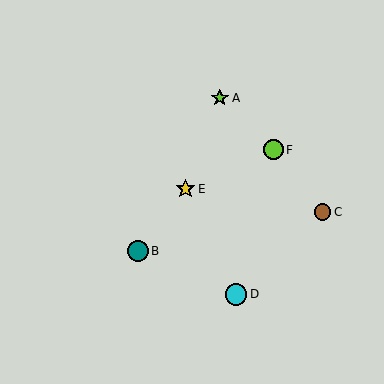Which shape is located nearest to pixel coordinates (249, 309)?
The cyan circle (labeled D) at (236, 294) is nearest to that location.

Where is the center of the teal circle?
The center of the teal circle is at (138, 251).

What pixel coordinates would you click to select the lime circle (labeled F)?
Click at (273, 150) to select the lime circle F.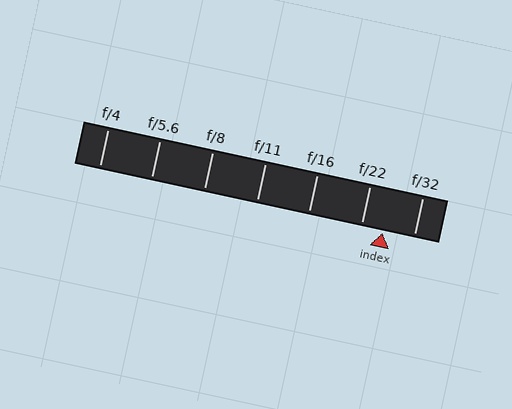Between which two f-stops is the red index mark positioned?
The index mark is between f/22 and f/32.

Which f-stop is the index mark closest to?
The index mark is closest to f/22.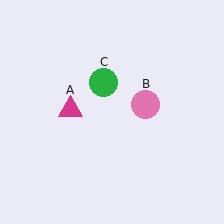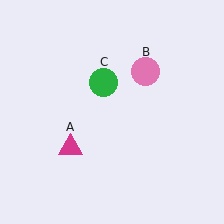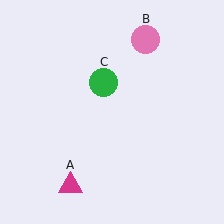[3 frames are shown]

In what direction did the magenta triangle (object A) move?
The magenta triangle (object A) moved down.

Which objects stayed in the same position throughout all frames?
Green circle (object C) remained stationary.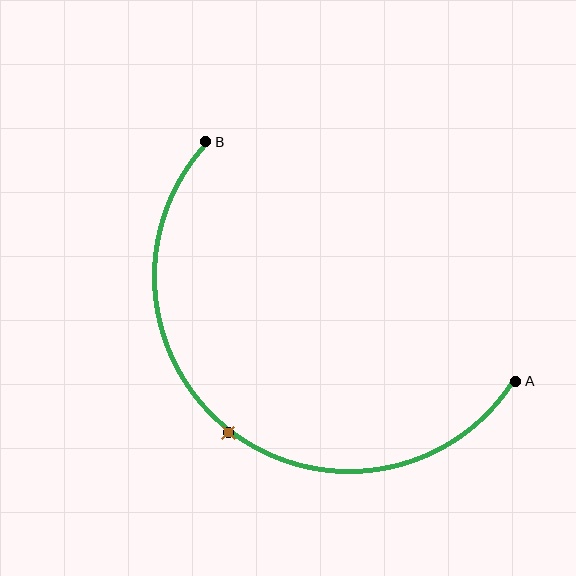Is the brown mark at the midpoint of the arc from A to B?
Yes. The brown mark lies on the arc at equal arc-length from both A and B — it is the arc midpoint.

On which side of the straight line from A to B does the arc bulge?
The arc bulges below and to the left of the straight line connecting A and B.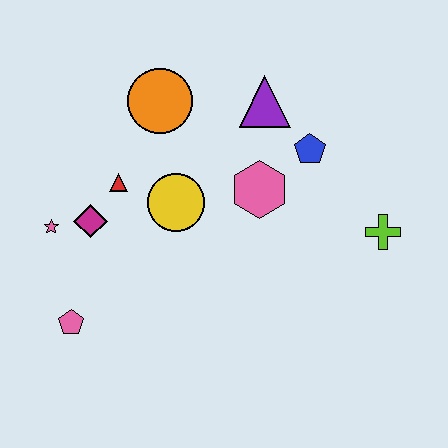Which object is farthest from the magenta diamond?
The lime cross is farthest from the magenta diamond.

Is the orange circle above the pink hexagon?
Yes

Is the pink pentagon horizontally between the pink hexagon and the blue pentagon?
No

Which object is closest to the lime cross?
The blue pentagon is closest to the lime cross.